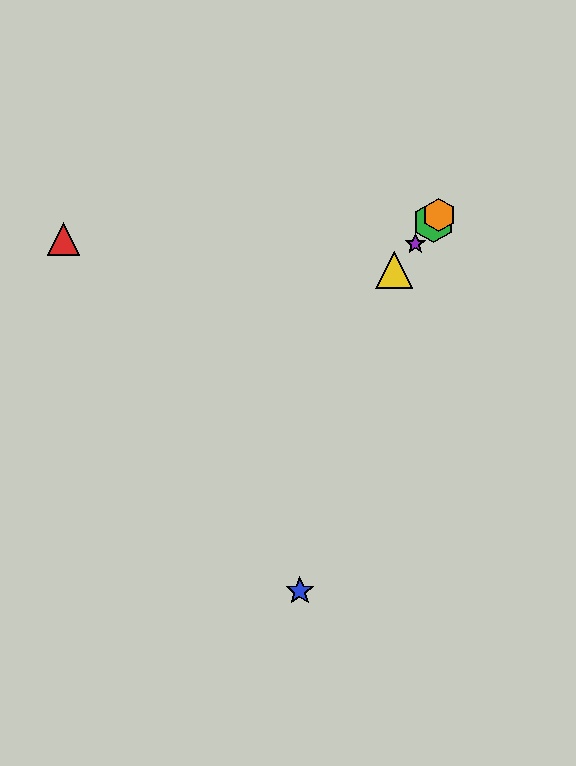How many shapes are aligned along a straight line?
4 shapes (the green hexagon, the yellow triangle, the purple star, the orange hexagon) are aligned along a straight line.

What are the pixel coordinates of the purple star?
The purple star is at (415, 244).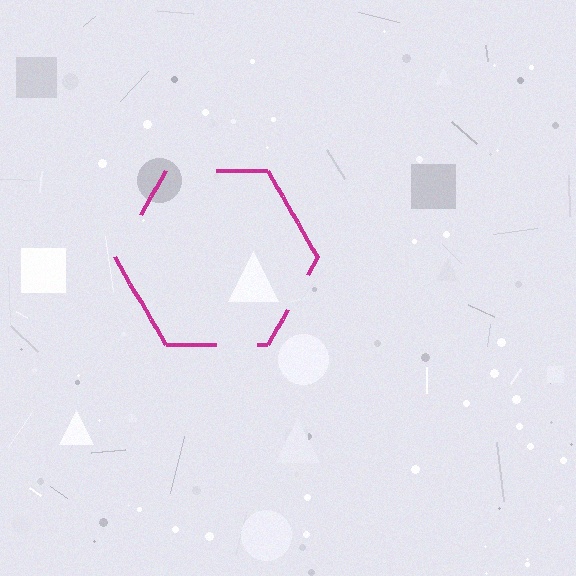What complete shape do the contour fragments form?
The contour fragments form a hexagon.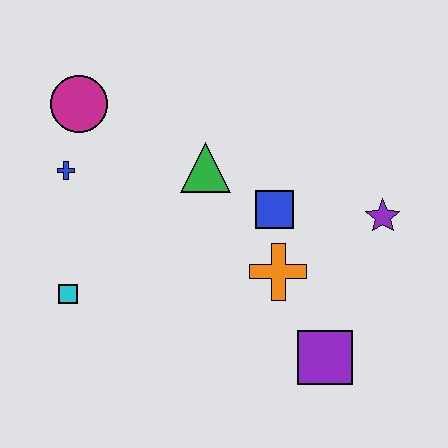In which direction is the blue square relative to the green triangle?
The blue square is to the right of the green triangle.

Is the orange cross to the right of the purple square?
No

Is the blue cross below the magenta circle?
Yes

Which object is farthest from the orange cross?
The magenta circle is farthest from the orange cross.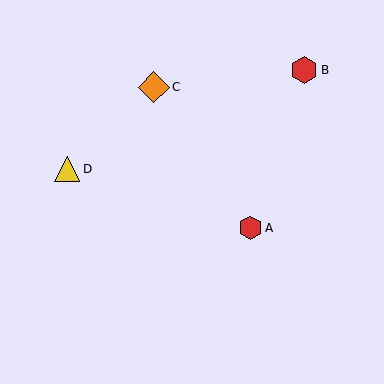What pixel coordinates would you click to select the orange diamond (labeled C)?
Click at (154, 87) to select the orange diamond C.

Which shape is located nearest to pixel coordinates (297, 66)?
The red hexagon (labeled B) at (304, 70) is nearest to that location.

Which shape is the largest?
The orange diamond (labeled C) is the largest.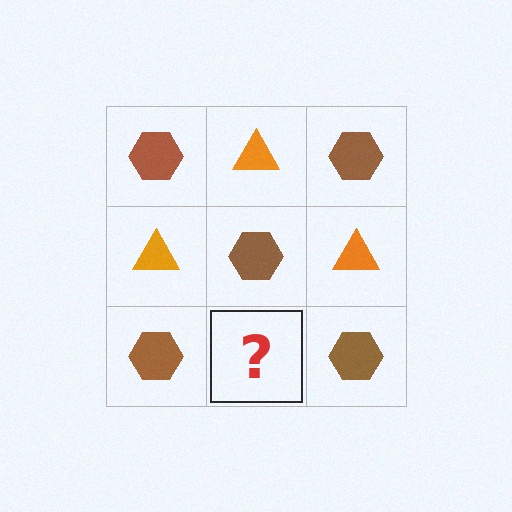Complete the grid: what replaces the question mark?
The question mark should be replaced with an orange triangle.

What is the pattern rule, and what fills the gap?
The rule is that it alternates brown hexagon and orange triangle in a checkerboard pattern. The gap should be filled with an orange triangle.